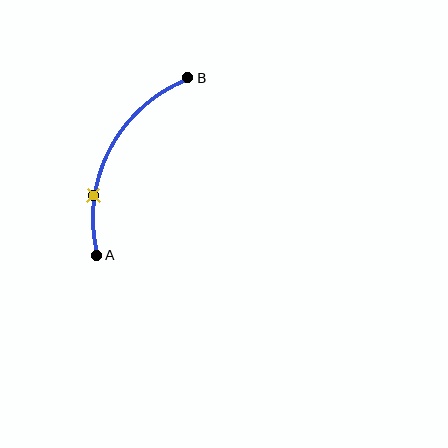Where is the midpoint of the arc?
The arc midpoint is the point on the curve farthest from the straight line joining A and B. It sits to the left of that line.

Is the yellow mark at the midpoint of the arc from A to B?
No. The yellow mark lies on the arc but is closer to endpoint A. The arc midpoint would be at the point on the curve equidistant along the arc from both A and B.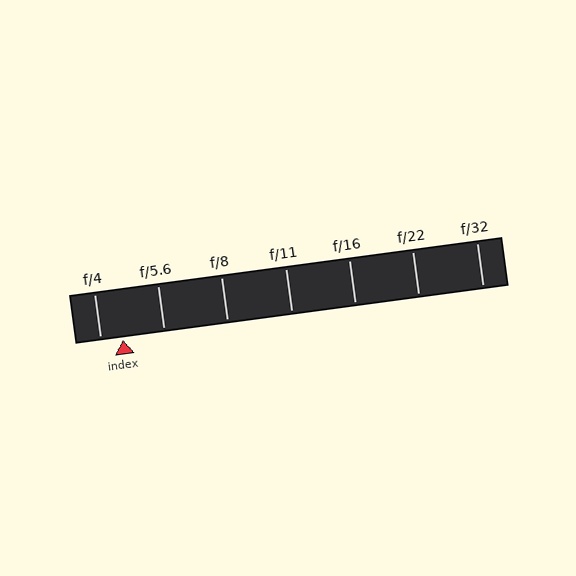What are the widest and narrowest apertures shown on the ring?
The widest aperture shown is f/4 and the narrowest is f/32.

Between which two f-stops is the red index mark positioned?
The index mark is between f/4 and f/5.6.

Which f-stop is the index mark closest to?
The index mark is closest to f/4.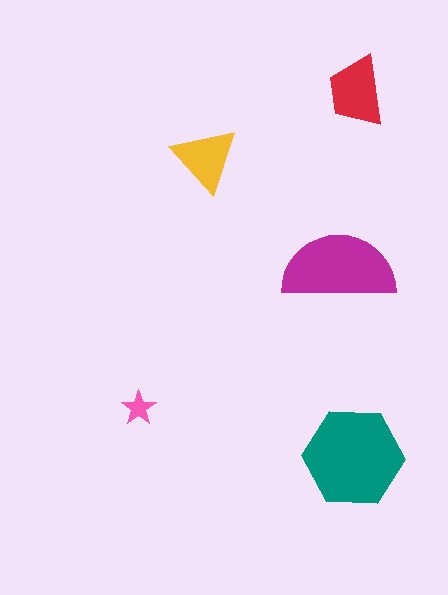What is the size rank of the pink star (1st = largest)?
5th.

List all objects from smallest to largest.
The pink star, the yellow triangle, the red trapezoid, the magenta semicircle, the teal hexagon.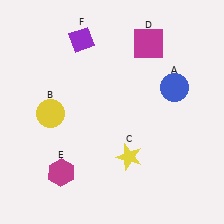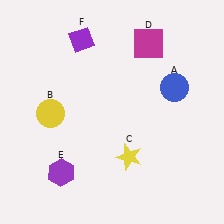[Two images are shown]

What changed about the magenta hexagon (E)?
In Image 1, E is magenta. In Image 2, it changed to purple.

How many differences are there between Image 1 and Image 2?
There is 1 difference between the two images.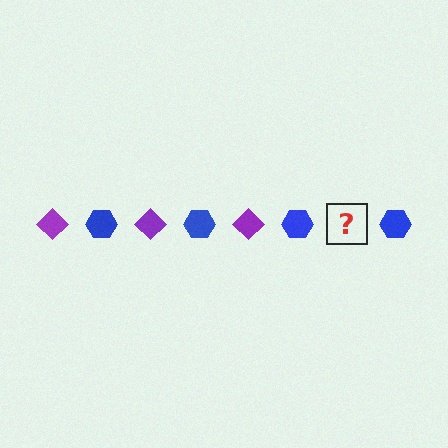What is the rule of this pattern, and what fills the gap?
The rule is that the pattern alternates between purple diamond and blue hexagon. The gap should be filled with a purple diamond.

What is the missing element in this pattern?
The missing element is a purple diamond.